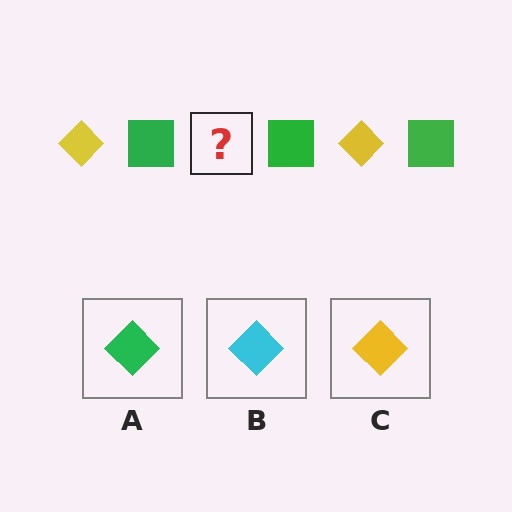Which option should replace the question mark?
Option C.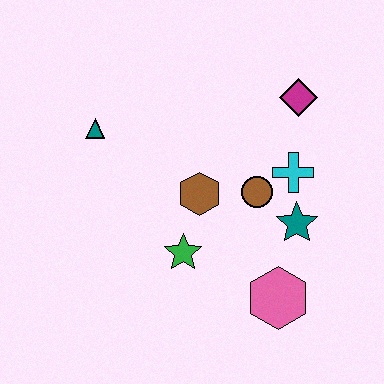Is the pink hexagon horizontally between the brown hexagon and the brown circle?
No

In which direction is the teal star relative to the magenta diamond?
The teal star is below the magenta diamond.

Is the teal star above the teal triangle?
No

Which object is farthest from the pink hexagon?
The teal triangle is farthest from the pink hexagon.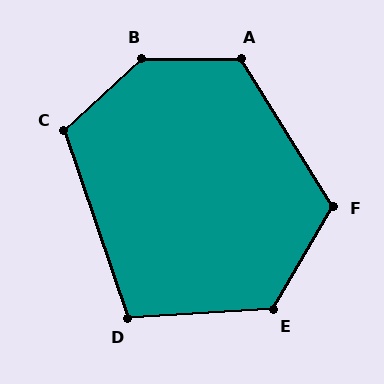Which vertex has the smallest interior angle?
D, at approximately 105 degrees.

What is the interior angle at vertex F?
Approximately 118 degrees (obtuse).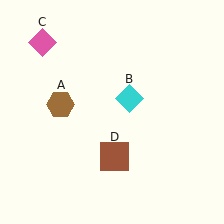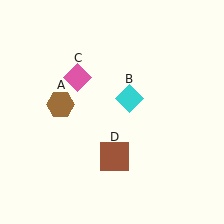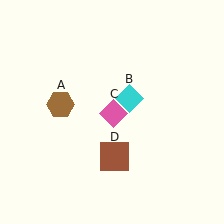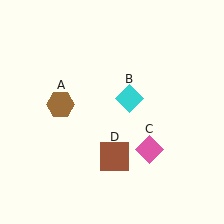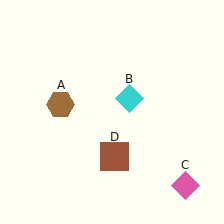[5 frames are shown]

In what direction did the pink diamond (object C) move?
The pink diamond (object C) moved down and to the right.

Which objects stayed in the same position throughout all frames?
Brown hexagon (object A) and cyan diamond (object B) and brown square (object D) remained stationary.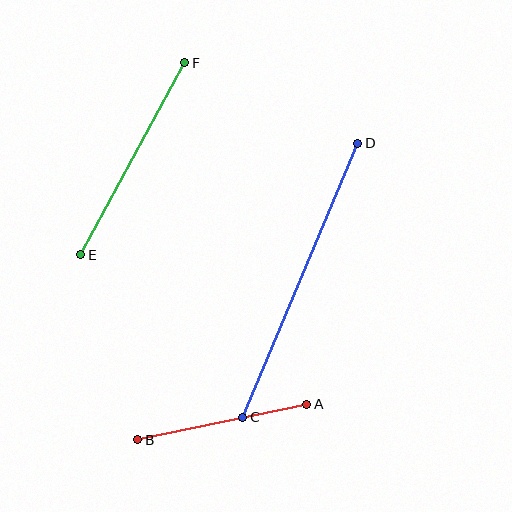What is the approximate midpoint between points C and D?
The midpoint is at approximately (300, 280) pixels.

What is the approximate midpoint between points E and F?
The midpoint is at approximately (133, 159) pixels.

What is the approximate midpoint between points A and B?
The midpoint is at approximately (222, 422) pixels.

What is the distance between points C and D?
The distance is approximately 297 pixels.